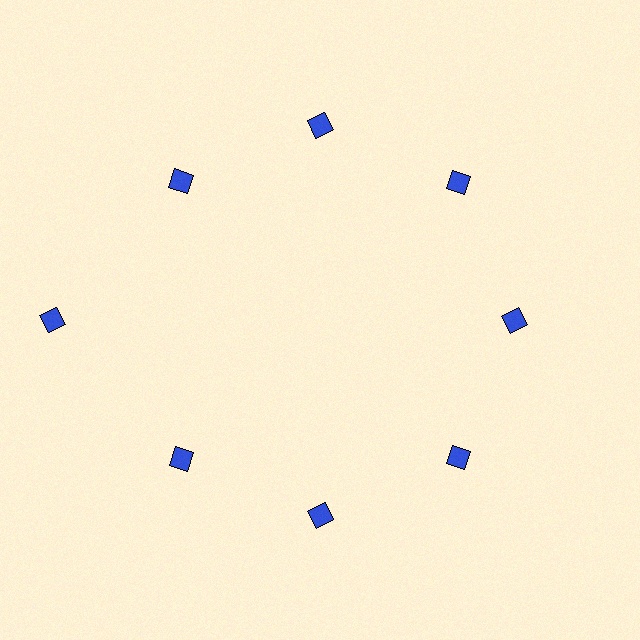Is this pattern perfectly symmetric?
No. The 8 blue diamonds are arranged in a ring, but one element near the 9 o'clock position is pushed outward from the center, breaking the 8-fold rotational symmetry.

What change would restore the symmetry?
The symmetry would be restored by moving it inward, back onto the ring so that all 8 diamonds sit at equal angles and equal distance from the center.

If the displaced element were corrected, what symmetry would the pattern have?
It would have 8-fold rotational symmetry — the pattern would map onto itself every 45 degrees.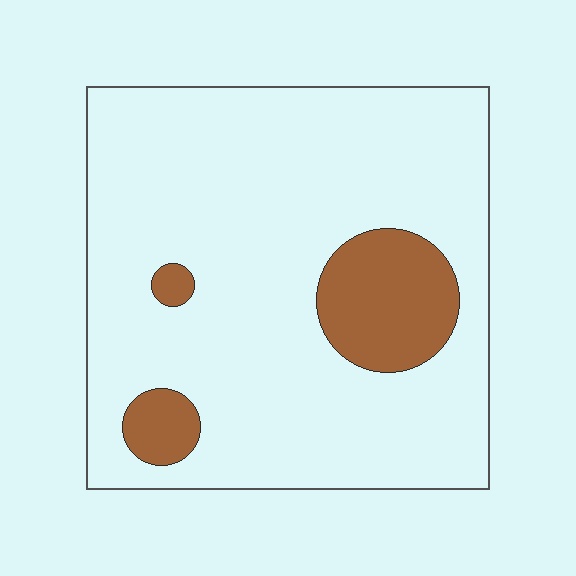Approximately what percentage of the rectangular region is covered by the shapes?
Approximately 15%.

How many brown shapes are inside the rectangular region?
3.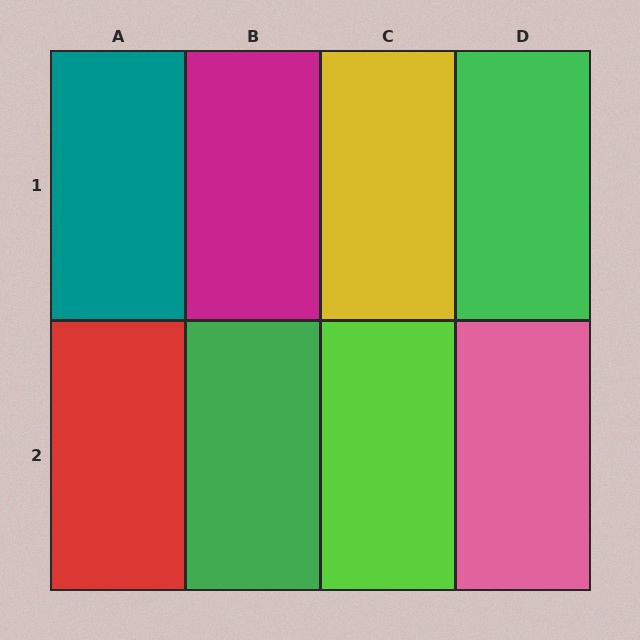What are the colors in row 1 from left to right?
Teal, magenta, yellow, green.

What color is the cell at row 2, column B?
Green.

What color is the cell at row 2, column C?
Lime.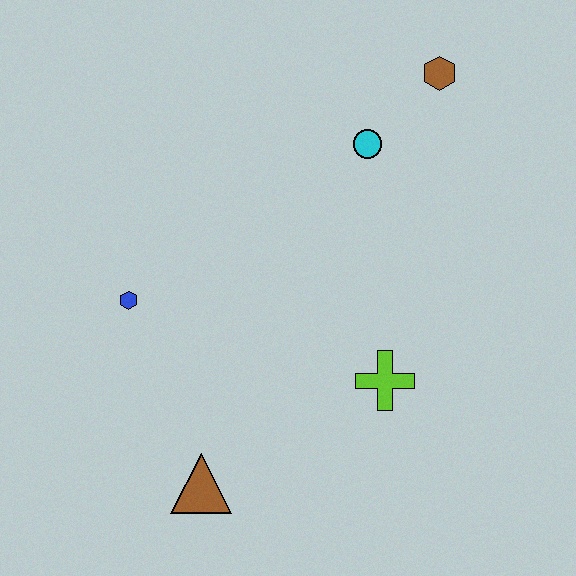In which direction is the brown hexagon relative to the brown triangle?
The brown hexagon is above the brown triangle.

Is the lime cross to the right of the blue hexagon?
Yes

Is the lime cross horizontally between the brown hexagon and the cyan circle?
Yes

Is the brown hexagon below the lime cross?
No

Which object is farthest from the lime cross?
The brown hexagon is farthest from the lime cross.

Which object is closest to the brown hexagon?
The cyan circle is closest to the brown hexagon.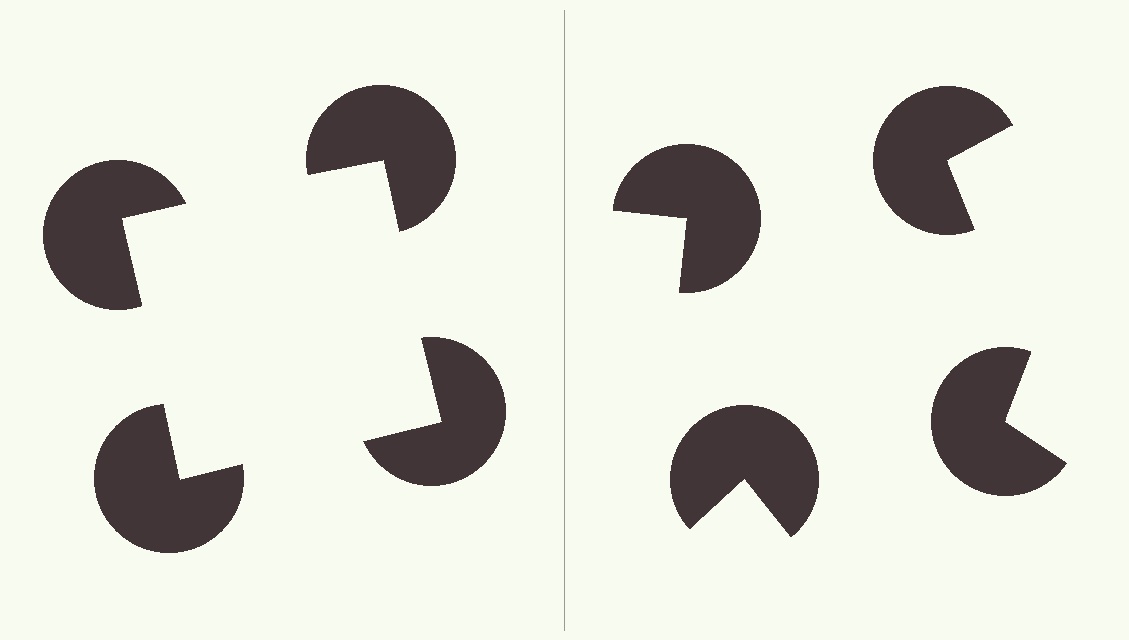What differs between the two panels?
The pac-man discs are positioned identically on both sides; only the wedge orientations differ. On the left they align to a square; on the right they are misaligned.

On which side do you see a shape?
An illusory square appears on the left side. On the right side the wedge cuts are rotated, so no coherent shape forms.